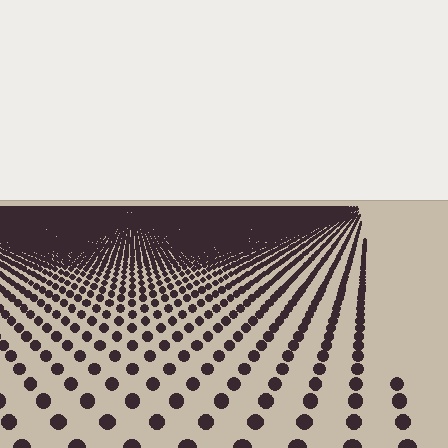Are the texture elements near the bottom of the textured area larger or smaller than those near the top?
Larger. Near the bottom, elements are closer to the viewer and appear at a bigger on-screen size.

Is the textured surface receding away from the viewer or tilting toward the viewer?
The surface is receding away from the viewer. Texture elements get smaller and denser toward the top.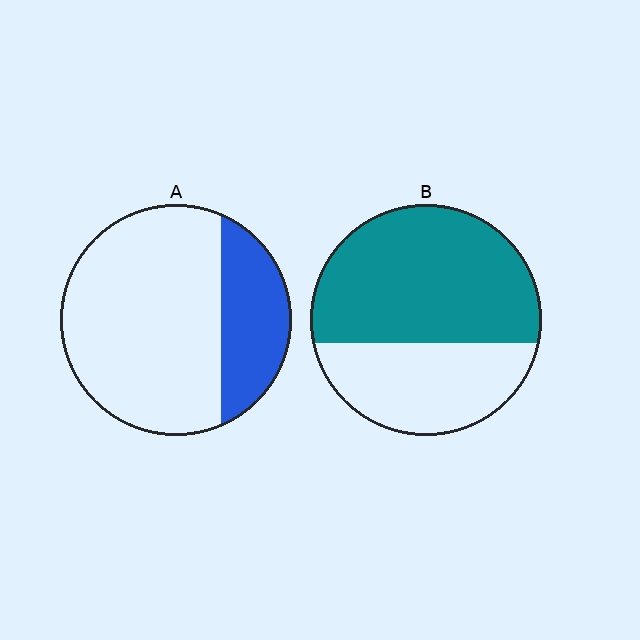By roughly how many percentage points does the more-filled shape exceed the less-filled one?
By roughly 35 percentage points (B over A).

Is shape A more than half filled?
No.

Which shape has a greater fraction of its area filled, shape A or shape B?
Shape B.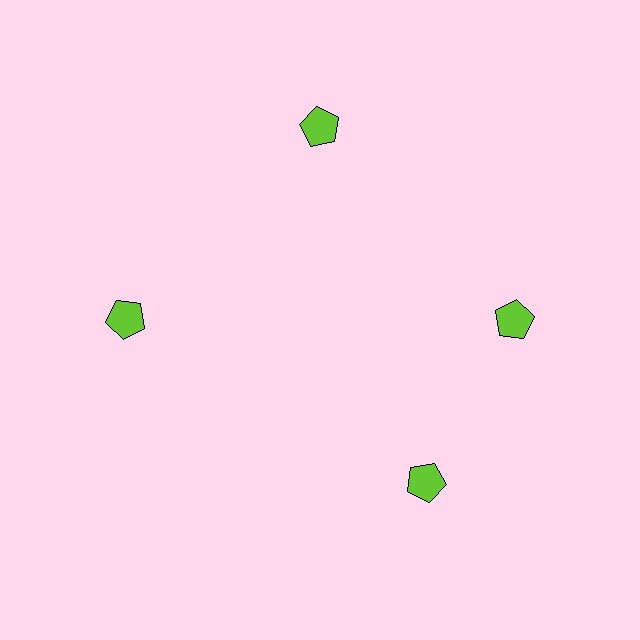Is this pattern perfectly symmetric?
No. The 4 lime pentagons are arranged in a ring, but one element near the 6 o'clock position is rotated out of alignment along the ring, breaking the 4-fold rotational symmetry.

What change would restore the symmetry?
The symmetry would be restored by rotating it back into even spacing with its neighbors so that all 4 pentagons sit at equal angles and equal distance from the center.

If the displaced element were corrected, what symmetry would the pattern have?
It would have 4-fold rotational symmetry — the pattern would map onto itself every 90 degrees.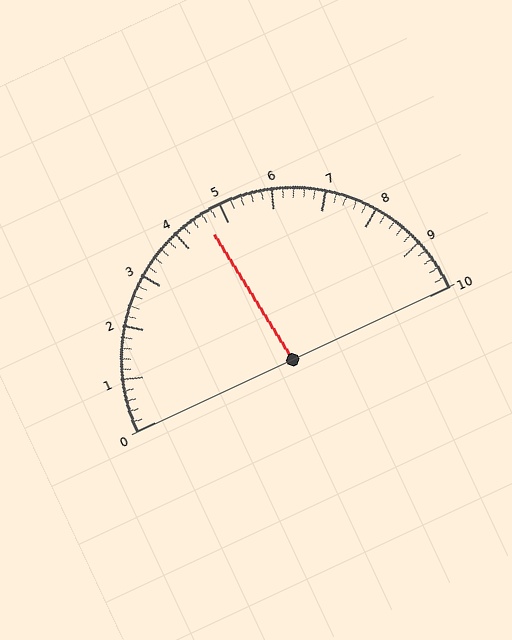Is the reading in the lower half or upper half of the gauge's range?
The reading is in the lower half of the range (0 to 10).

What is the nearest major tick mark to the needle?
The nearest major tick mark is 5.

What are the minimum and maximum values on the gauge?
The gauge ranges from 0 to 10.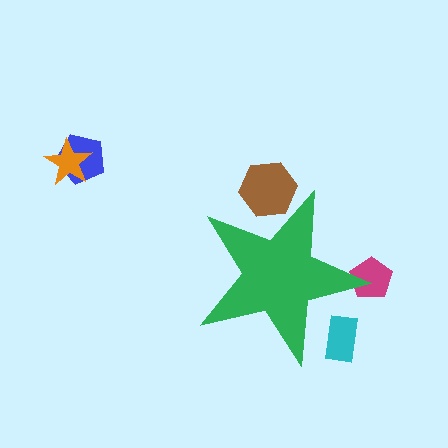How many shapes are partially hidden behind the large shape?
3 shapes are partially hidden.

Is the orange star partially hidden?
No, the orange star is fully visible.